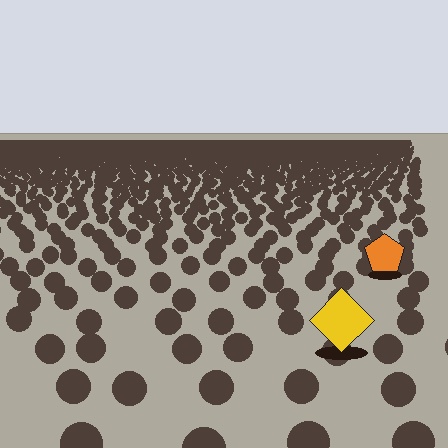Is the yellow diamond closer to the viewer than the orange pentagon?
Yes. The yellow diamond is closer — you can tell from the texture gradient: the ground texture is coarser near it.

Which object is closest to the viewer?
The yellow diamond is closest. The texture marks near it are larger and more spread out.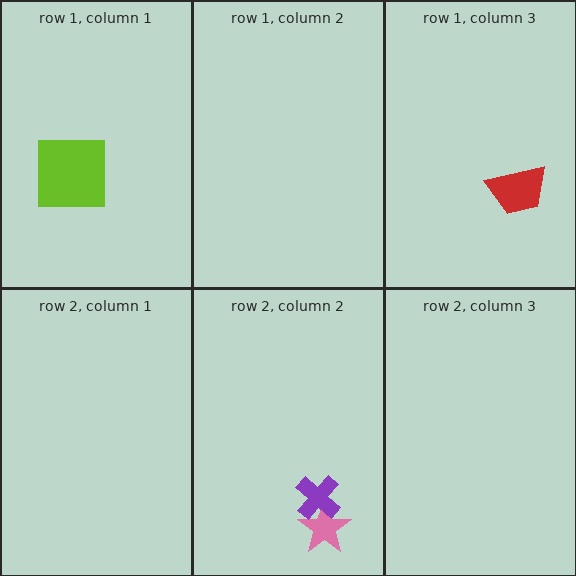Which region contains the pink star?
The row 2, column 2 region.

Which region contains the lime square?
The row 1, column 1 region.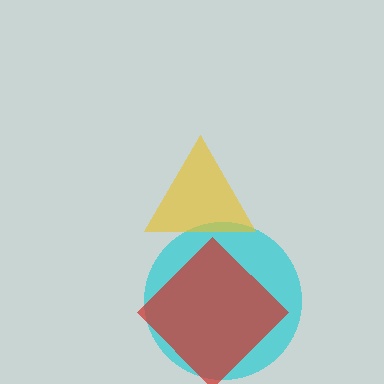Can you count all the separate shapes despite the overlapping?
Yes, there are 3 separate shapes.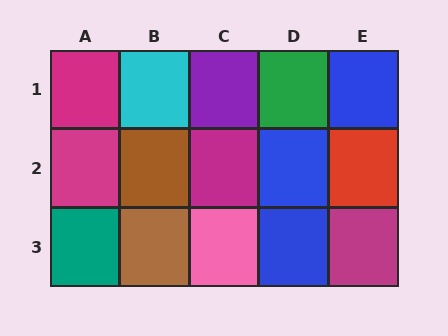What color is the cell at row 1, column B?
Cyan.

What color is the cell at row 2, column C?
Magenta.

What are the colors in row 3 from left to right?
Teal, brown, pink, blue, magenta.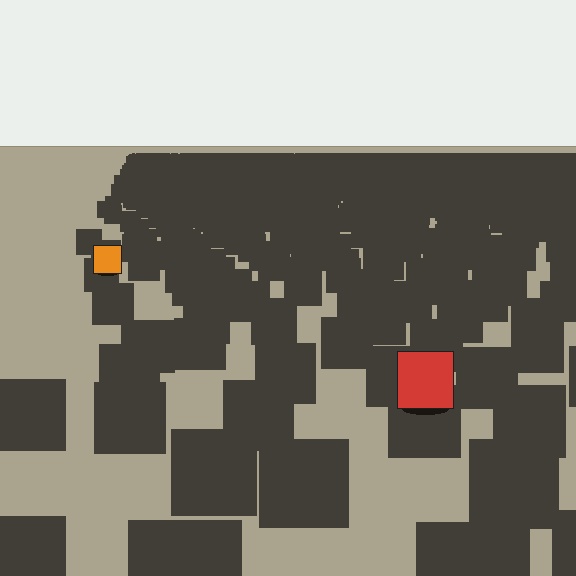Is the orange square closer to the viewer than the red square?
No. The red square is closer — you can tell from the texture gradient: the ground texture is coarser near it.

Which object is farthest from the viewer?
The orange square is farthest from the viewer. It appears smaller and the ground texture around it is denser.